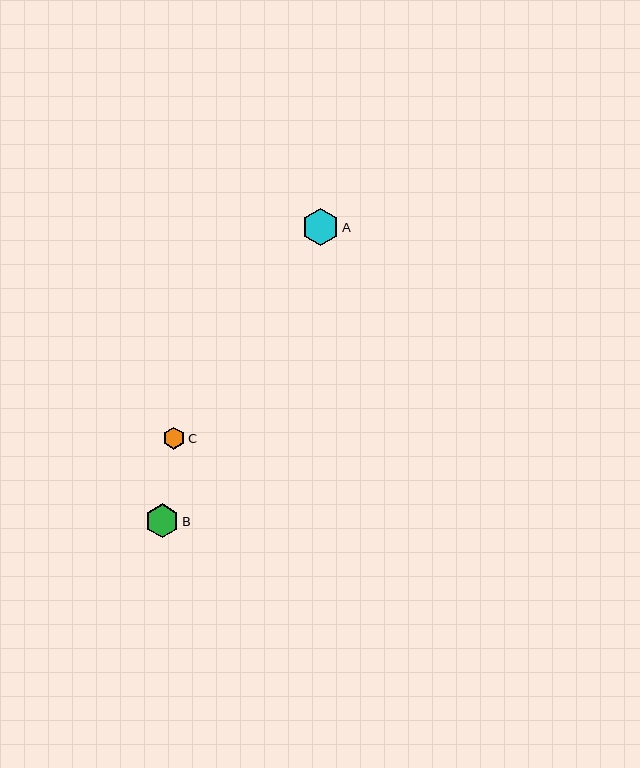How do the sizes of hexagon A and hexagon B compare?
Hexagon A and hexagon B are approximately the same size.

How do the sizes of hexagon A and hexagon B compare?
Hexagon A and hexagon B are approximately the same size.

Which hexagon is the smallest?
Hexagon C is the smallest with a size of approximately 22 pixels.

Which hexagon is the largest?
Hexagon A is the largest with a size of approximately 37 pixels.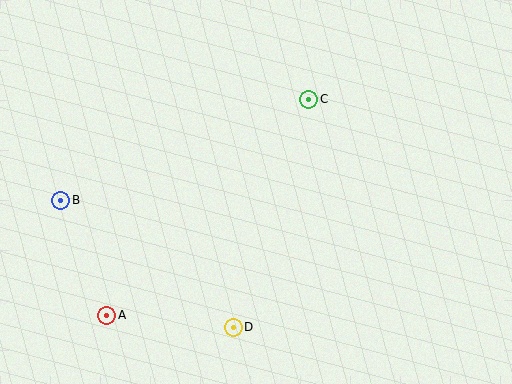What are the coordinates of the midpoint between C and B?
The midpoint between C and B is at (185, 150).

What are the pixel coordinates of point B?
Point B is at (61, 200).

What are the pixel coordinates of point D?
Point D is at (233, 327).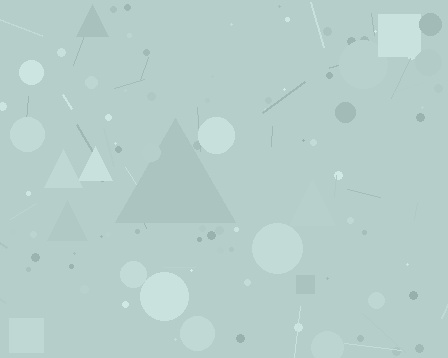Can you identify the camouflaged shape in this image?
The camouflaged shape is a triangle.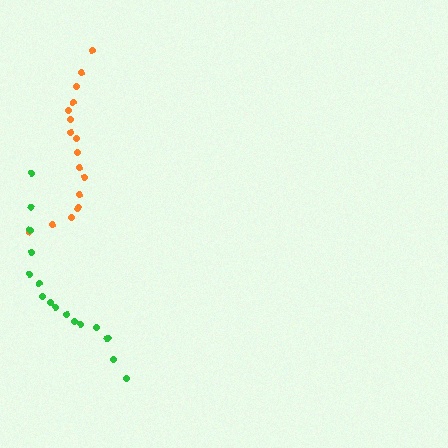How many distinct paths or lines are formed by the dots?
There are 2 distinct paths.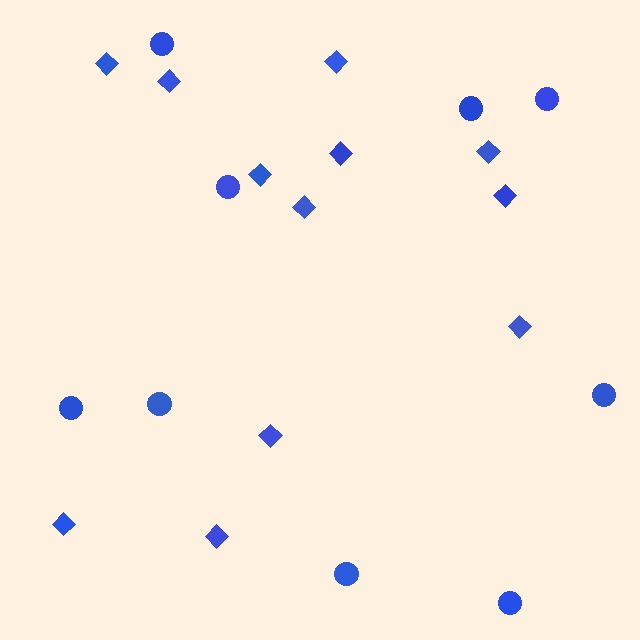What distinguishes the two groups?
There are 2 groups: one group of circles (9) and one group of diamonds (12).